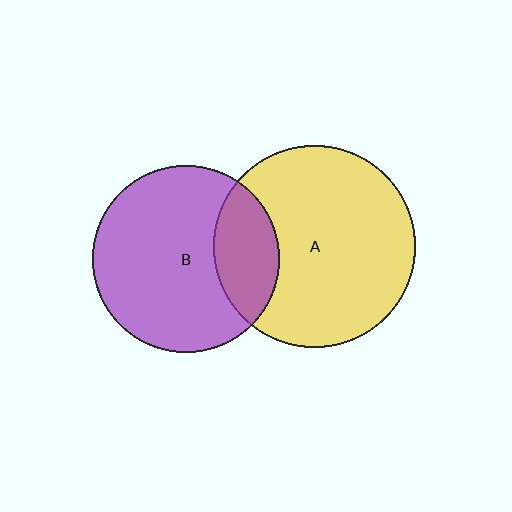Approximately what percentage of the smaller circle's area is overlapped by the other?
Approximately 25%.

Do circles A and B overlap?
Yes.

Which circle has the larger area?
Circle A (yellow).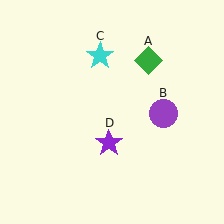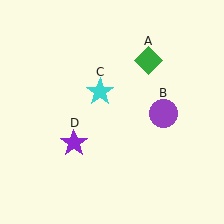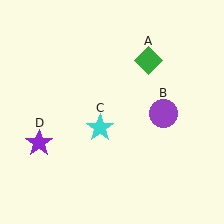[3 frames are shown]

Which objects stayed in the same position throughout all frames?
Green diamond (object A) and purple circle (object B) remained stationary.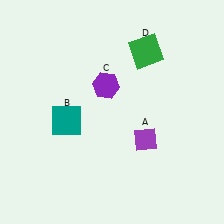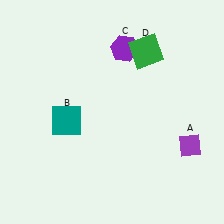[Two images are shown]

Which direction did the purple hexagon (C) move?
The purple hexagon (C) moved up.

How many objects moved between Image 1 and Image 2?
2 objects moved between the two images.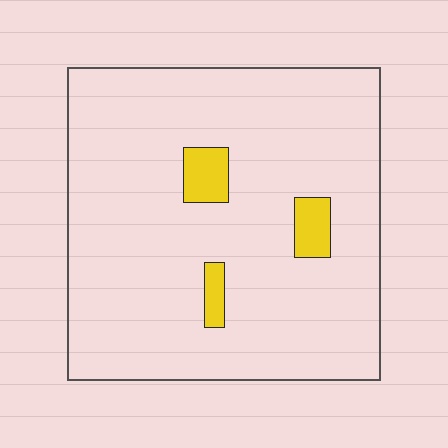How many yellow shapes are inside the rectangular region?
3.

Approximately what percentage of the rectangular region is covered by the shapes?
Approximately 5%.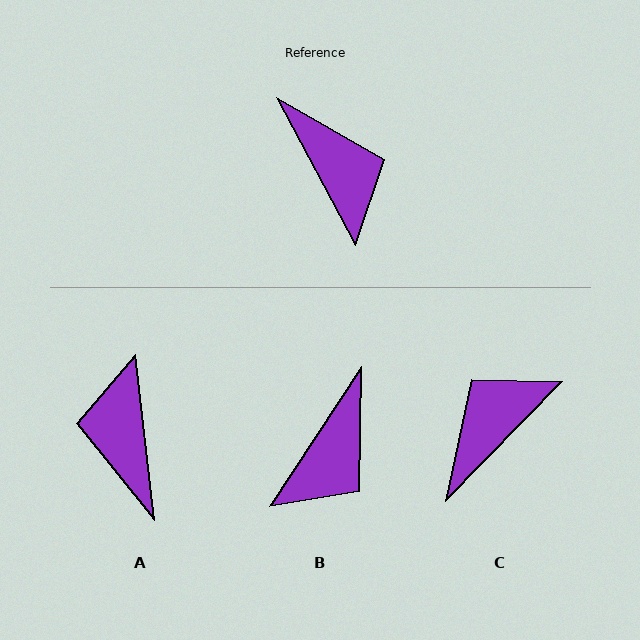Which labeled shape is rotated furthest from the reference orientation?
A, about 159 degrees away.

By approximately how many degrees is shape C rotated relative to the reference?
Approximately 108 degrees counter-clockwise.